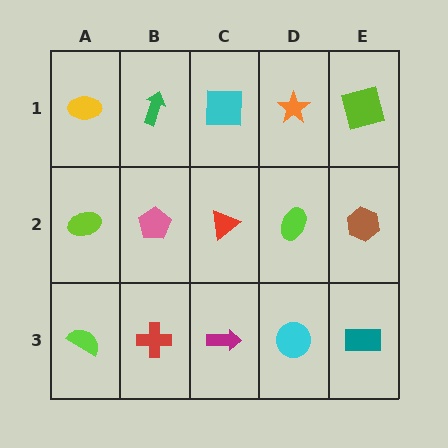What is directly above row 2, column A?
A yellow ellipse.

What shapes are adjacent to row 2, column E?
A lime square (row 1, column E), a teal rectangle (row 3, column E), a lime ellipse (row 2, column D).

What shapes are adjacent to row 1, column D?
A lime ellipse (row 2, column D), a cyan square (row 1, column C), a lime square (row 1, column E).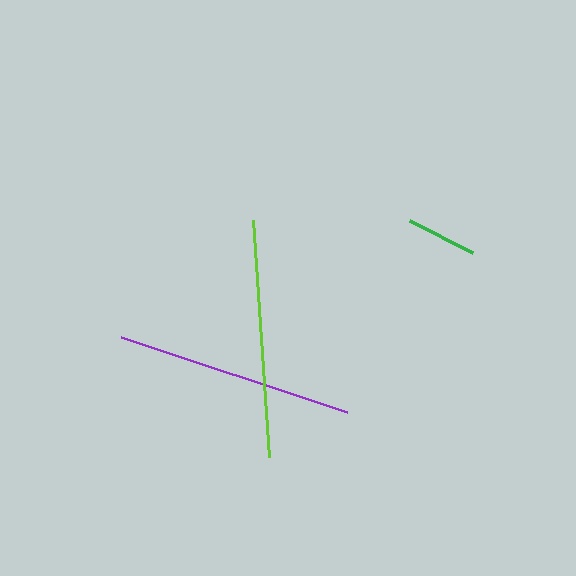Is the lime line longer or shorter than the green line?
The lime line is longer than the green line.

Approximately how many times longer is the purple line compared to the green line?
The purple line is approximately 3.4 times the length of the green line.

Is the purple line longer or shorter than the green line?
The purple line is longer than the green line.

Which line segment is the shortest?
The green line is the shortest at approximately 70 pixels.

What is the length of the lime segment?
The lime segment is approximately 238 pixels long.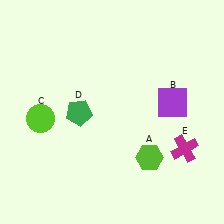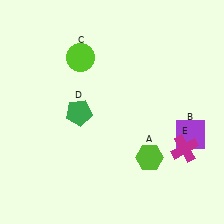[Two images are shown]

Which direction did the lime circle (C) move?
The lime circle (C) moved up.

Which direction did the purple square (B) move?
The purple square (B) moved down.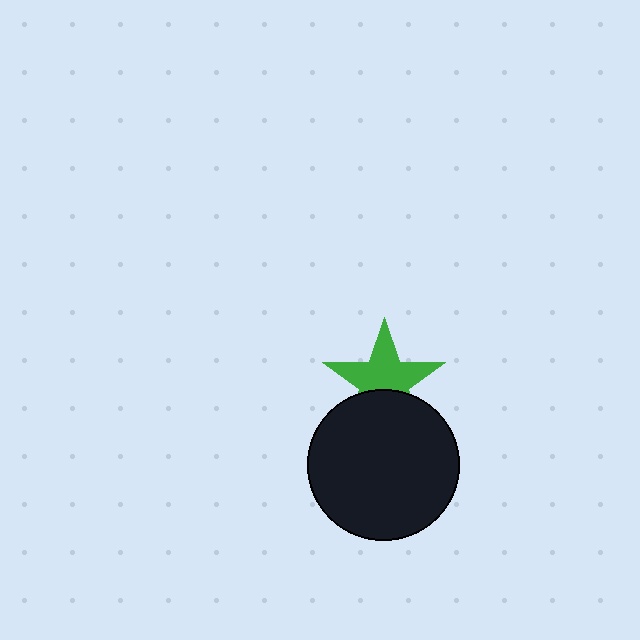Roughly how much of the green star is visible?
About half of it is visible (roughly 64%).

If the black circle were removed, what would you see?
You would see the complete green star.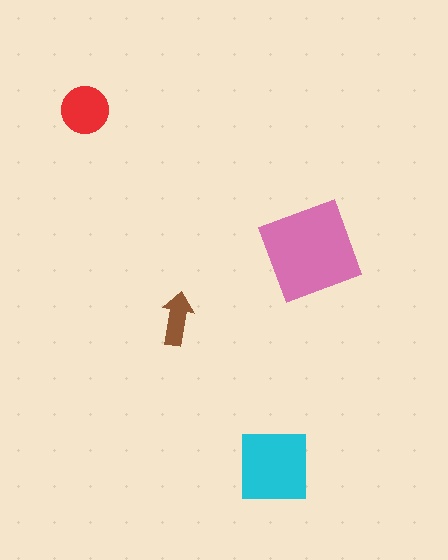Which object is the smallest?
The brown arrow.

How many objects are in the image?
There are 4 objects in the image.